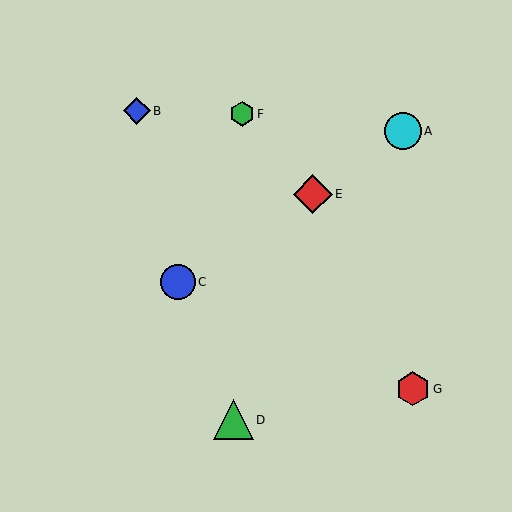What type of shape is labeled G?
Shape G is a red hexagon.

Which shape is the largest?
The green triangle (labeled D) is the largest.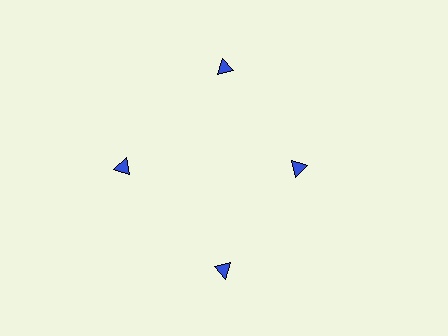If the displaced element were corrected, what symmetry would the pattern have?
It would have 4-fold rotational symmetry — the pattern would map onto itself every 90 degrees.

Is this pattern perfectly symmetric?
No. The 4 blue triangles are arranged in a ring, but one element near the 3 o'clock position is pulled inward toward the center, breaking the 4-fold rotational symmetry.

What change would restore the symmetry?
The symmetry would be restored by moving it outward, back onto the ring so that all 4 triangles sit at equal angles and equal distance from the center.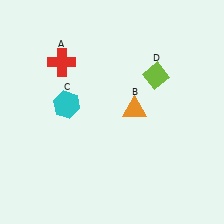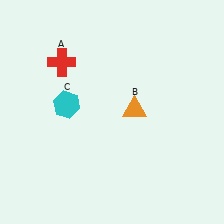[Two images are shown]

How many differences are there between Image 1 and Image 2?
There is 1 difference between the two images.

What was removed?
The lime diamond (D) was removed in Image 2.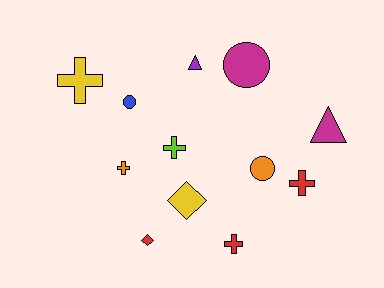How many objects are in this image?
There are 12 objects.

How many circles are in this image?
There are 3 circles.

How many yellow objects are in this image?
There are 2 yellow objects.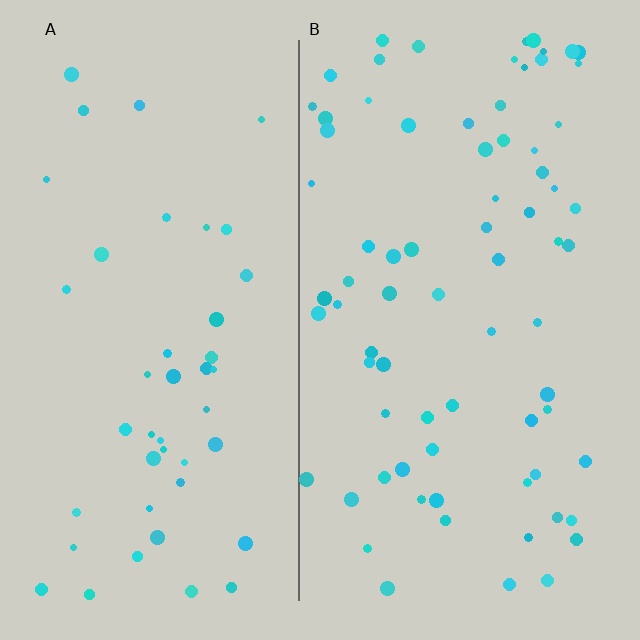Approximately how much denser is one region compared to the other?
Approximately 1.7× — region B over region A.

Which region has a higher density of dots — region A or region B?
B (the right).